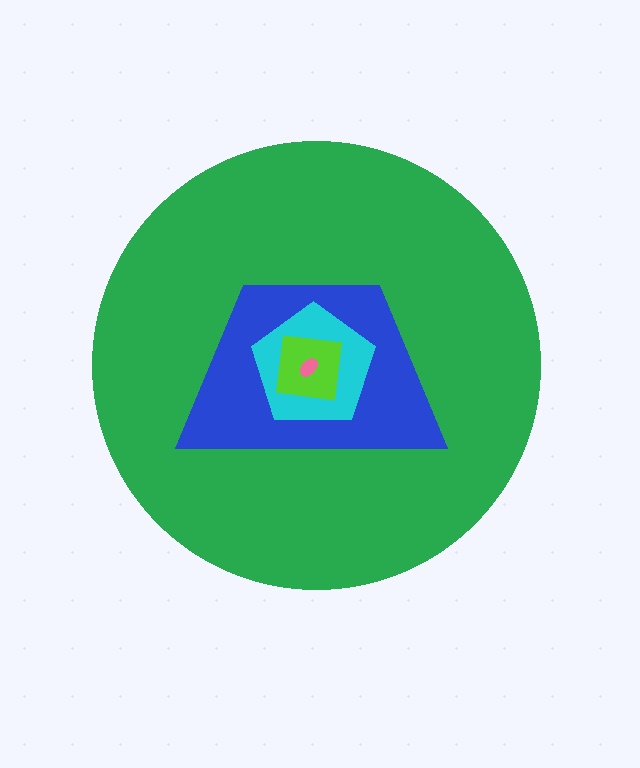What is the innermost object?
The pink ellipse.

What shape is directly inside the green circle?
The blue trapezoid.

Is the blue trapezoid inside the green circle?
Yes.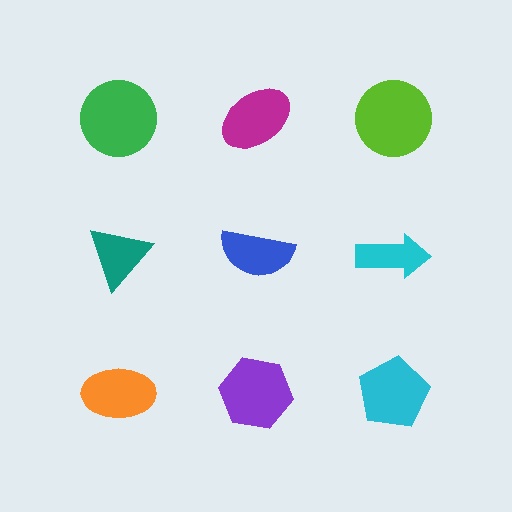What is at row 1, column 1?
A green circle.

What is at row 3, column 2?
A purple hexagon.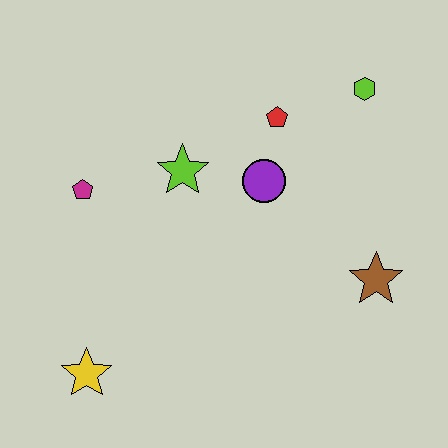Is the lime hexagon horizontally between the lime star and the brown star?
Yes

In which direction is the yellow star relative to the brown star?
The yellow star is to the left of the brown star.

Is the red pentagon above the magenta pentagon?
Yes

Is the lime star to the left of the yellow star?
No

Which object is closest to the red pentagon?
The purple circle is closest to the red pentagon.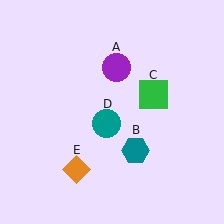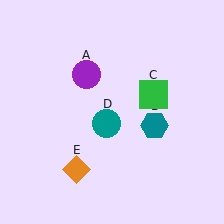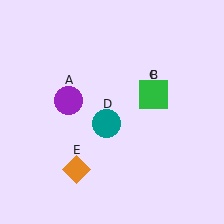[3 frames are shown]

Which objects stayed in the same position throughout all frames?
Green square (object C) and teal circle (object D) and orange diamond (object E) remained stationary.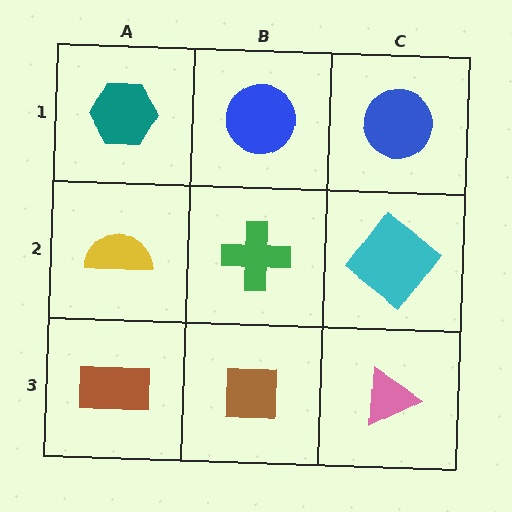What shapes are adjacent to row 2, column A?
A teal hexagon (row 1, column A), a brown rectangle (row 3, column A), a green cross (row 2, column B).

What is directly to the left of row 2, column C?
A green cross.